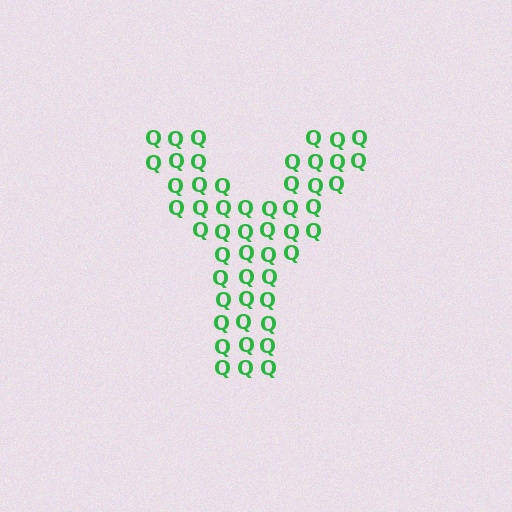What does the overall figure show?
The overall figure shows the letter Y.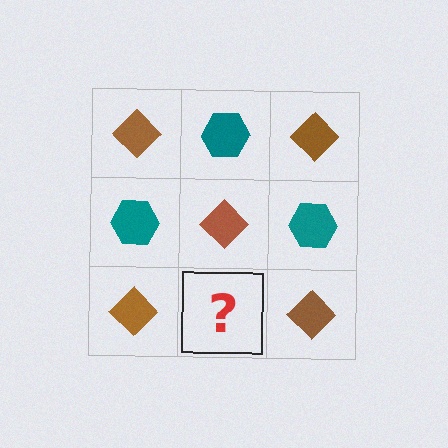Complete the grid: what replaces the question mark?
The question mark should be replaced with a teal hexagon.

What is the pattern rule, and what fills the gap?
The rule is that it alternates brown diamond and teal hexagon in a checkerboard pattern. The gap should be filled with a teal hexagon.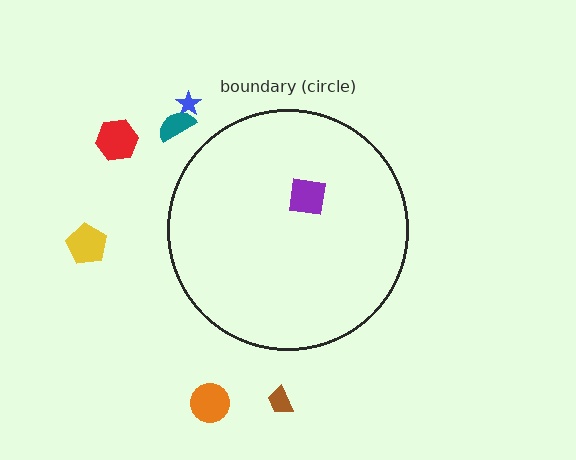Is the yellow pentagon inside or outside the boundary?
Outside.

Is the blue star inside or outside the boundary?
Outside.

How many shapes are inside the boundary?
1 inside, 6 outside.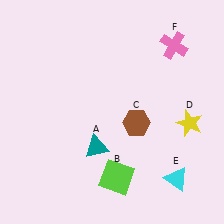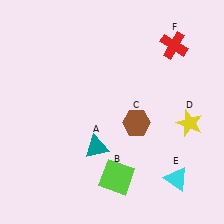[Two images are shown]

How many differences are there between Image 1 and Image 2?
There is 1 difference between the two images.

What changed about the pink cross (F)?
In Image 1, F is pink. In Image 2, it changed to red.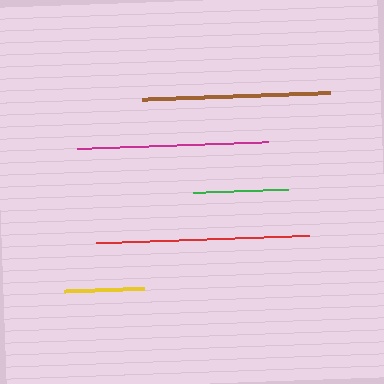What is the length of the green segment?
The green segment is approximately 95 pixels long.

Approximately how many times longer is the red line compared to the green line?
The red line is approximately 2.2 times the length of the green line.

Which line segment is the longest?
The red line is the longest at approximately 213 pixels.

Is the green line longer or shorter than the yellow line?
The green line is longer than the yellow line.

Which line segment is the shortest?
The yellow line is the shortest at approximately 81 pixels.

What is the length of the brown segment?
The brown segment is approximately 188 pixels long.